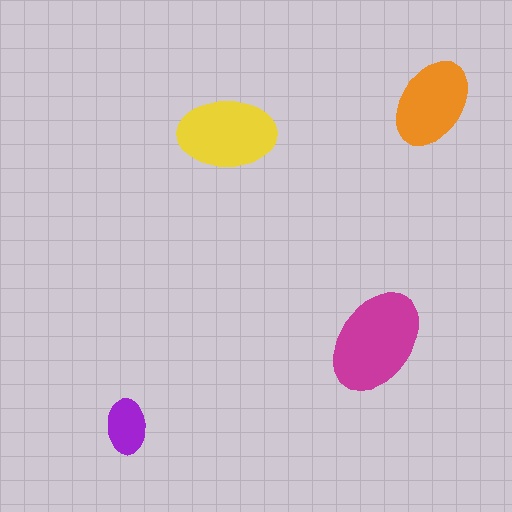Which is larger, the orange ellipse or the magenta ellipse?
The magenta one.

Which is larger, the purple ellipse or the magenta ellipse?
The magenta one.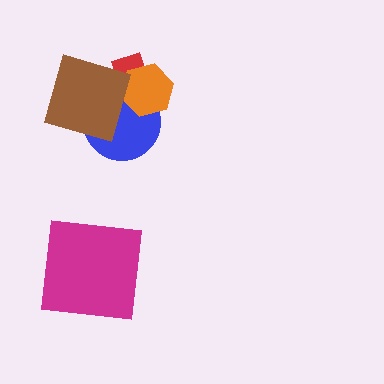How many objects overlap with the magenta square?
0 objects overlap with the magenta square.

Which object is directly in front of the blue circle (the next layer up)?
The orange hexagon is directly in front of the blue circle.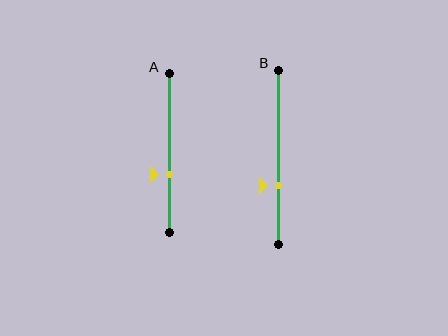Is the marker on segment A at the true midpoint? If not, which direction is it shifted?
No, the marker on segment A is shifted downward by about 13% of the segment length.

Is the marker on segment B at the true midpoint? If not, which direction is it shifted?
No, the marker on segment B is shifted downward by about 16% of the segment length.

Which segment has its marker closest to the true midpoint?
Segment A has its marker closest to the true midpoint.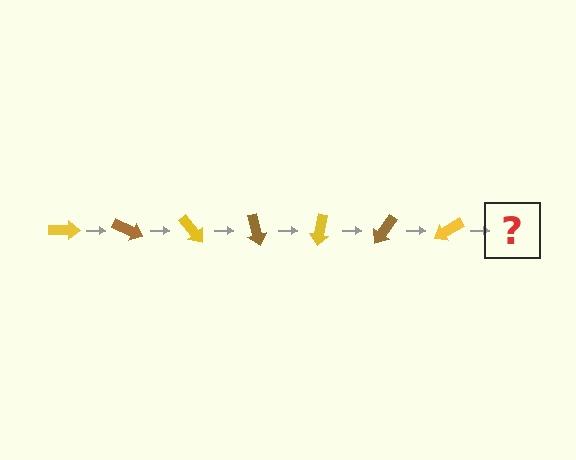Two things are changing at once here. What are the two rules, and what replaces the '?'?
The two rules are that it rotates 25 degrees each step and the color cycles through yellow and brown. The '?' should be a brown arrow, rotated 175 degrees from the start.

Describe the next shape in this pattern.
It should be a brown arrow, rotated 175 degrees from the start.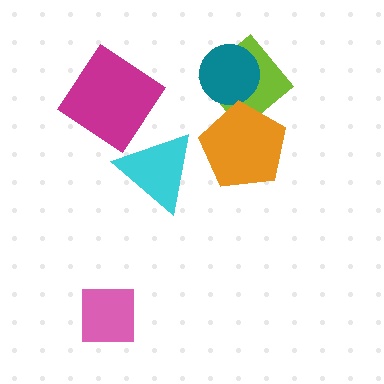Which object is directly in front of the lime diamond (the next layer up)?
The teal circle is directly in front of the lime diamond.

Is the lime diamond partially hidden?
Yes, it is partially covered by another shape.